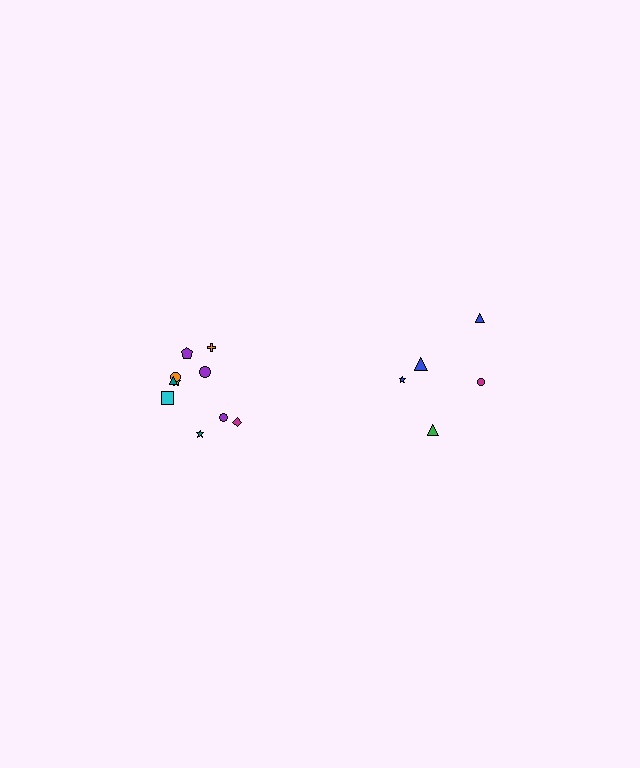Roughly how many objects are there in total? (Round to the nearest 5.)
Roughly 15 objects in total.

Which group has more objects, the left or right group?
The left group.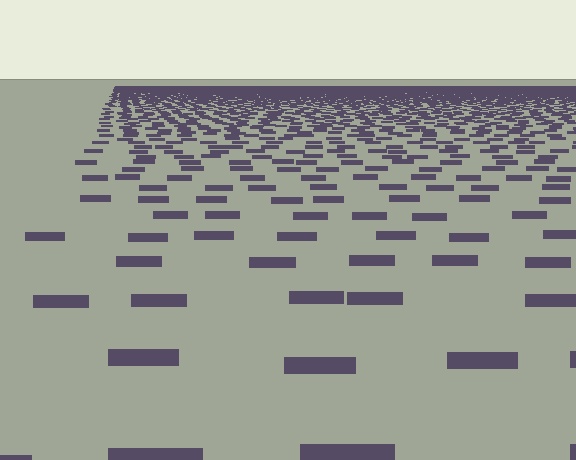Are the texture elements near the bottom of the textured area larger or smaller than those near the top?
Larger. Near the bottom, elements are closer to the viewer and appear at a bigger on-screen size.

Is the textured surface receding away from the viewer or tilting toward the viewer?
The surface is receding away from the viewer. Texture elements get smaller and denser toward the top.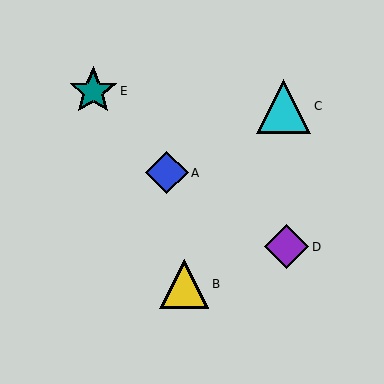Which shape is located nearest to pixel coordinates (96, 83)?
The teal star (labeled E) at (93, 91) is nearest to that location.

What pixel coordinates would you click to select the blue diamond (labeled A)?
Click at (167, 173) to select the blue diamond A.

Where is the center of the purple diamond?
The center of the purple diamond is at (287, 247).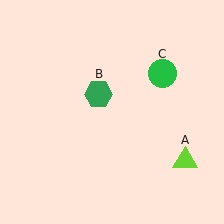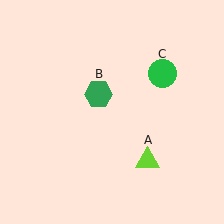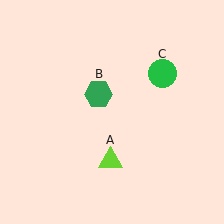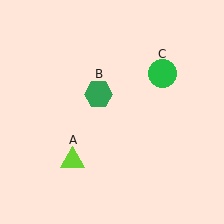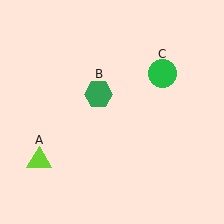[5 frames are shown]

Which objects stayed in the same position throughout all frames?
Green hexagon (object B) and green circle (object C) remained stationary.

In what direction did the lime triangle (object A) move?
The lime triangle (object A) moved left.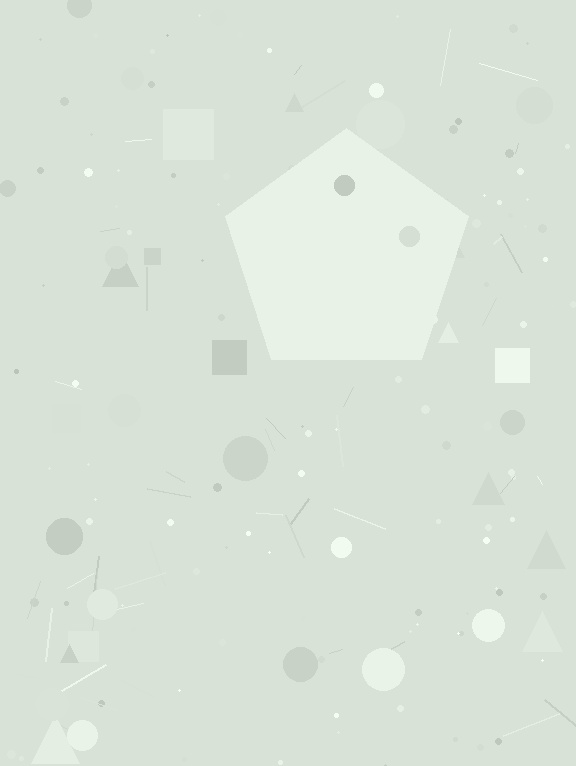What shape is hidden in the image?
A pentagon is hidden in the image.